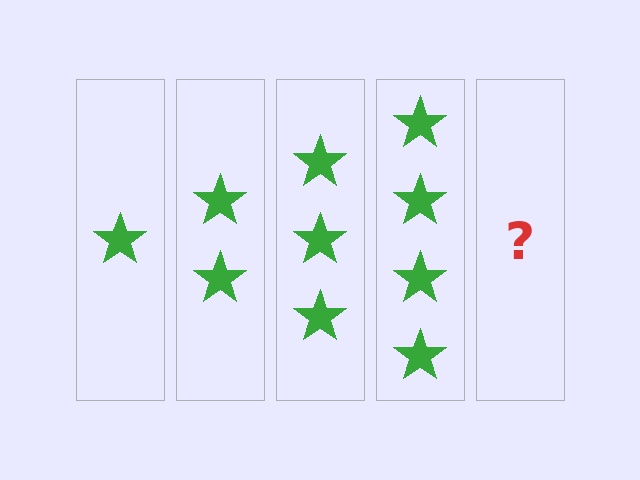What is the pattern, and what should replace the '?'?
The pattern is that each step adds one more star. The '?' should be 5 stars.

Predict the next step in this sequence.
The next step is 5 stars.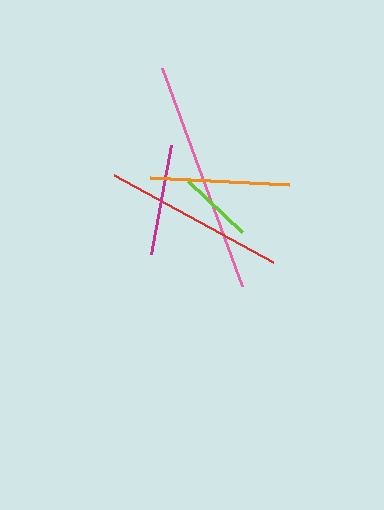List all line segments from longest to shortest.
From longest to shortest: pink, red, orange, magenta, lime.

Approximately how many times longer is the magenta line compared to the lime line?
The magenta line is approximately 1.5 times the length of the lime line.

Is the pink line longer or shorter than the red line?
The pink line is longer than the red line.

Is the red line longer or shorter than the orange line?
The red line is longer than the orange line.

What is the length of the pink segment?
The pink segment is approximately 232 pixels long.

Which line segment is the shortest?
The lime line is the shortest at approximately 75 pixels.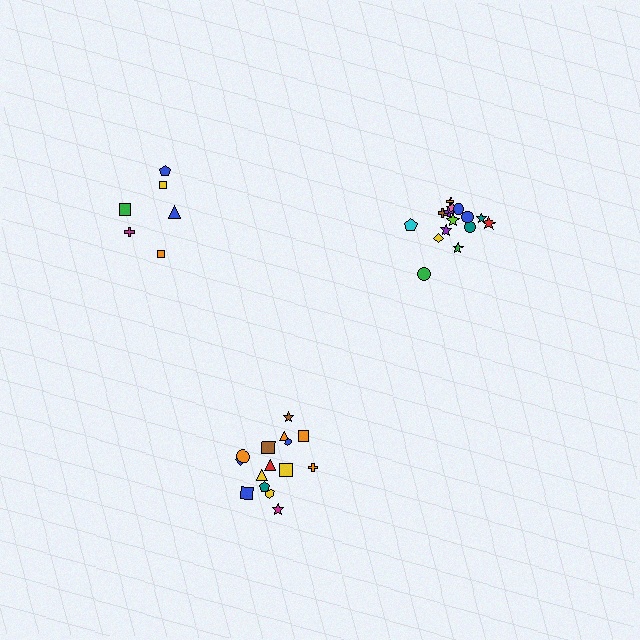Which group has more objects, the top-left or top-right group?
The top-right group.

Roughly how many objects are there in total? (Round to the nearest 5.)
Roughly 35 objects in total.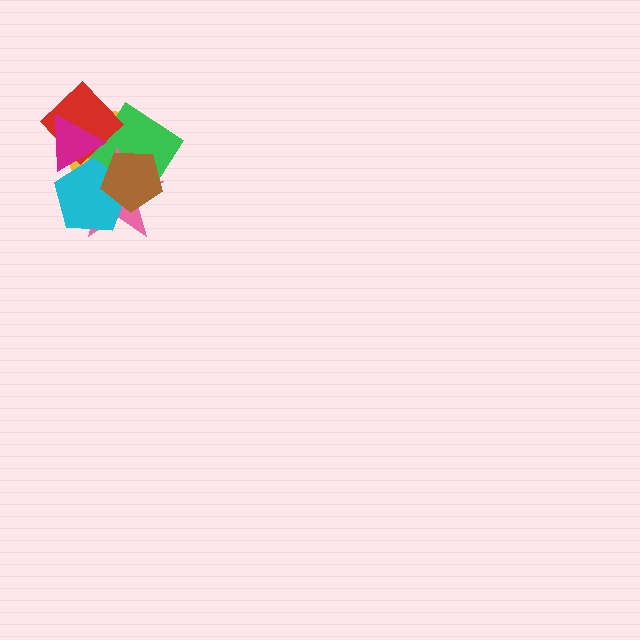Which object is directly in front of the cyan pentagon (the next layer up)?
The magenta triangle is directly in front of the cyan pentagon.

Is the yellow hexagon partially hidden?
Yes, it is partially covered by another shape.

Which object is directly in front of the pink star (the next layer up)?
The cyan pentagon is directly in front of the pink star.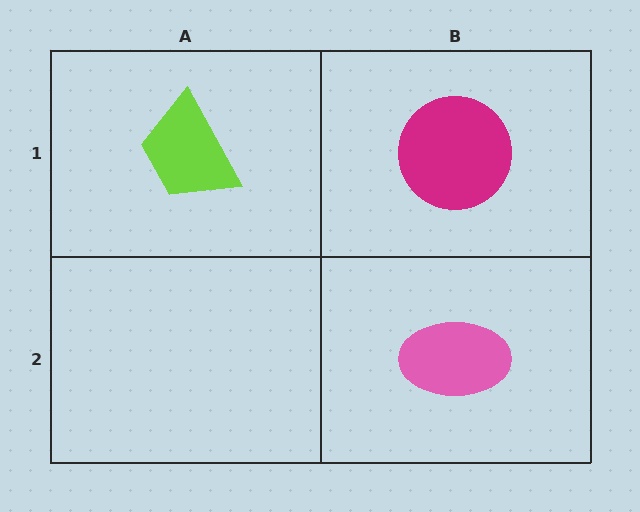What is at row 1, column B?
A magenta circle.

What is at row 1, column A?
A lime trapezoid.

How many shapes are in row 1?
2 shapes.